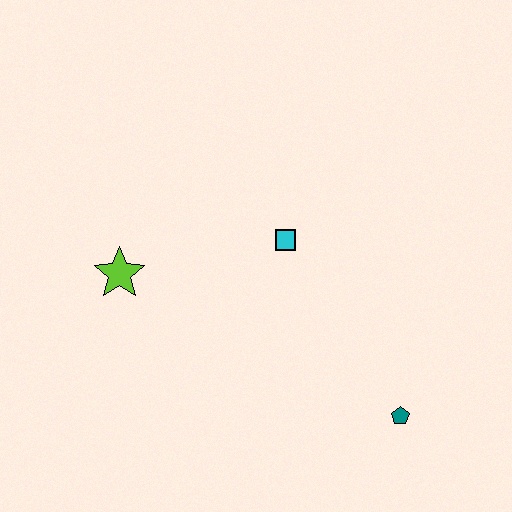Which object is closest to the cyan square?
The lime star is closest to the cyan square.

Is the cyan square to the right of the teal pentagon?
No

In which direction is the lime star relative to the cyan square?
The lime star is to the left of the cyan square.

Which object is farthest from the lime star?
The teal pentagon is farthest from the lime star.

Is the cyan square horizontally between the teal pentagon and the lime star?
Yes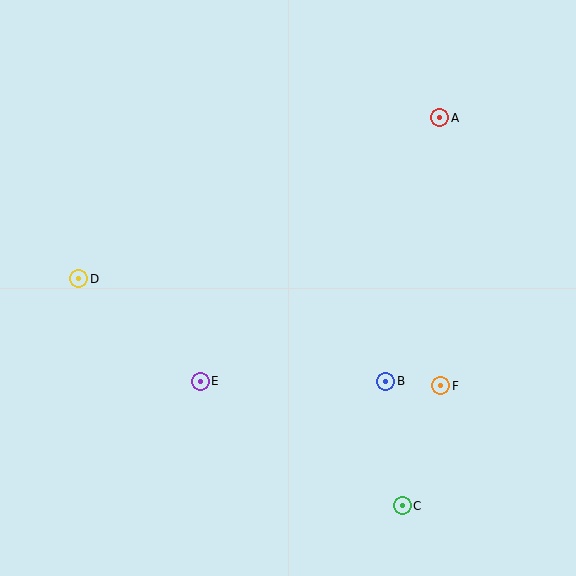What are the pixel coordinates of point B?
Point B is at (386, 381).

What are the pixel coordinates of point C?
Point C is at (402, 506).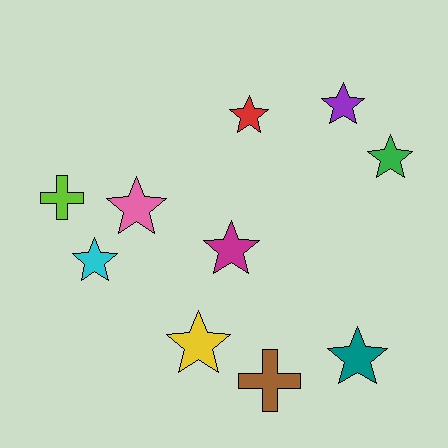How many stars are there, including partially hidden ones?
There are 8 stars.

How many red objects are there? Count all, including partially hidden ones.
There is 1 red object.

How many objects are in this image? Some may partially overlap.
There are 10 objects.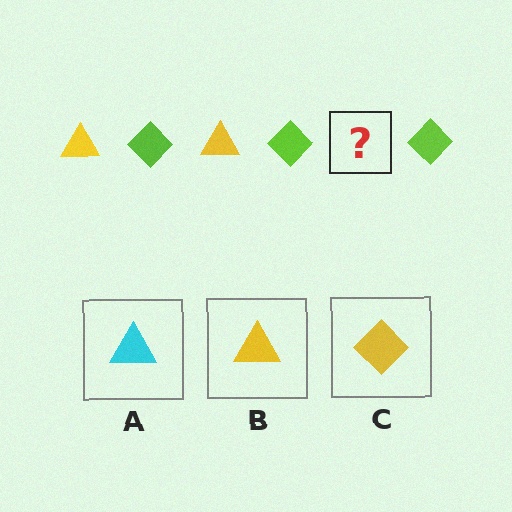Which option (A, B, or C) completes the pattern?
B.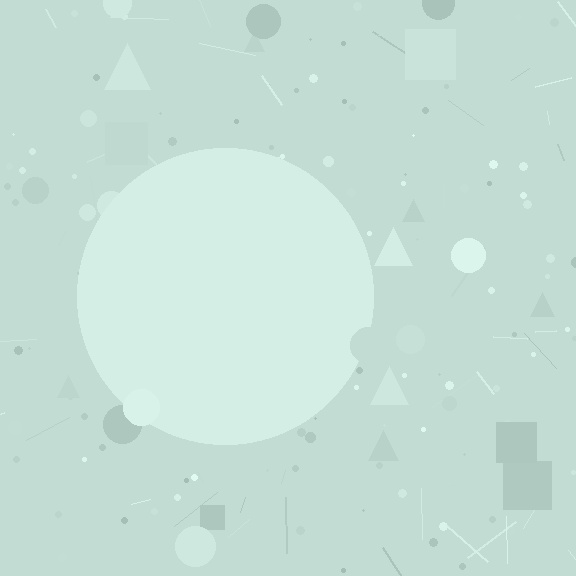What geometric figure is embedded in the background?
A circle is embedded in the background.